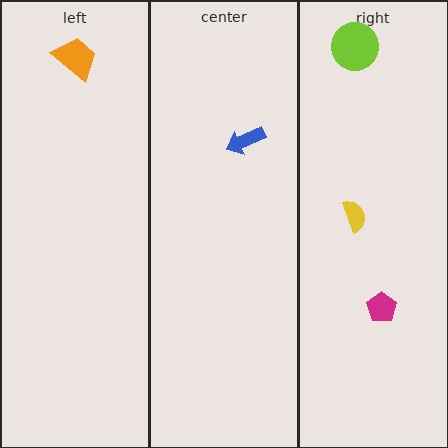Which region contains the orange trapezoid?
The left region.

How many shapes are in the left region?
1.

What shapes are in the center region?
The blue arrow.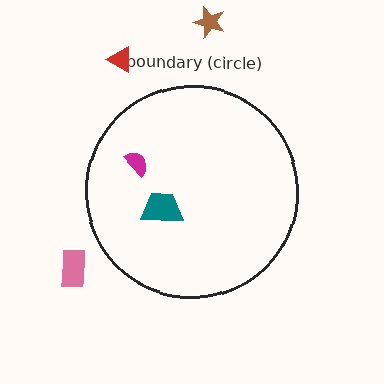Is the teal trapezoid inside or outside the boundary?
Inside.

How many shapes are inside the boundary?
2 inside, 3 outside.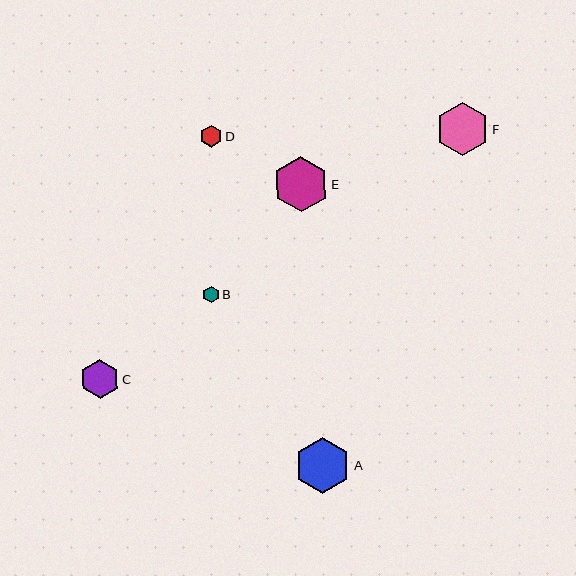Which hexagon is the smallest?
Hexagon B is the smallest with a size of approximately 17 pixels.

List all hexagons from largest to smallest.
From largest to smallest: A, E, F, C, D, B.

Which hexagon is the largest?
Hexagon A is the largest with a size of approximately 56 pixels.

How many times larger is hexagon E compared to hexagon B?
Hexagon E is approximately 3.3 times the size of hexagon B.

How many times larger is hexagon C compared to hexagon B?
Hexagon C is approximately 2.3 times the size of hexagon B.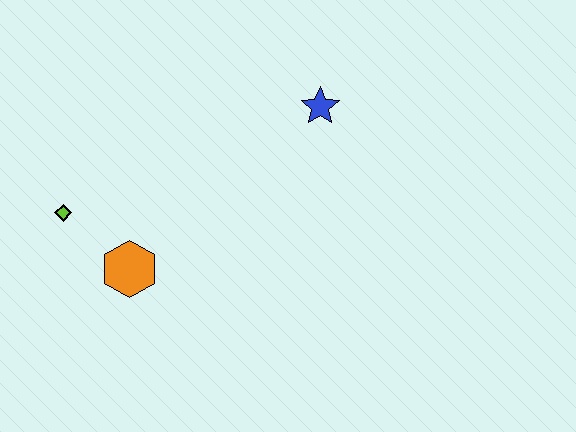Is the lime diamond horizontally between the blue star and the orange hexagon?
No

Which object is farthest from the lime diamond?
The blue star is farthest from the lime diamond.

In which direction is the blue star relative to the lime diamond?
The blue star is to the right of the lime diamond.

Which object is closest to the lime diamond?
The orange hexagon is closest to the lime diamond.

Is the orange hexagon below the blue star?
Yes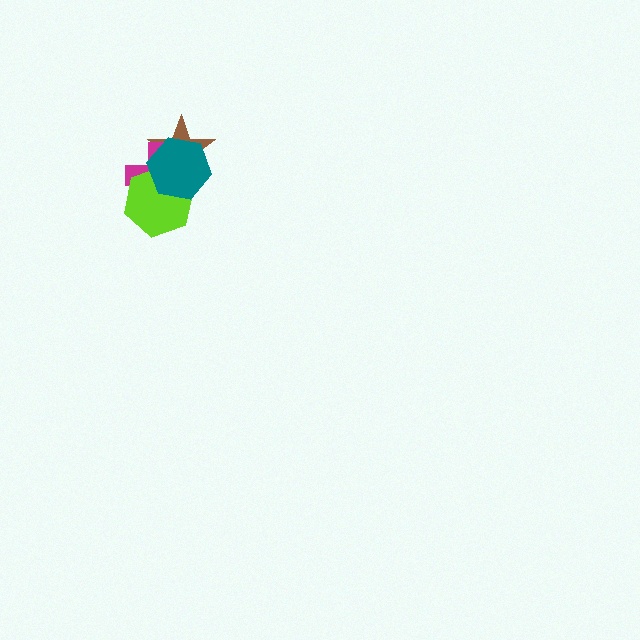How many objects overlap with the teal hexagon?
3 objects overlap with the teal hexagon.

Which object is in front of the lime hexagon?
The teal hexagon is in front of the lime hexagon.